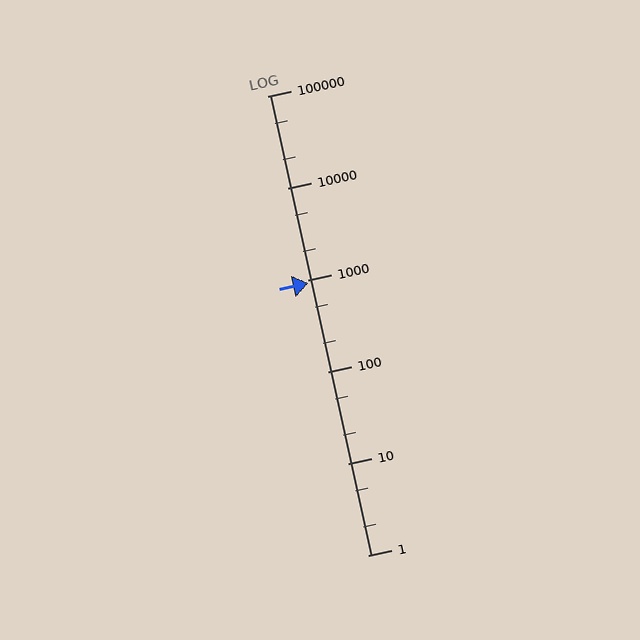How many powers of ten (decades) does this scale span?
The scale spans 5 decades, from 1 to 100000.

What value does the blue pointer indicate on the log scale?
The pointer indicates approximately 910.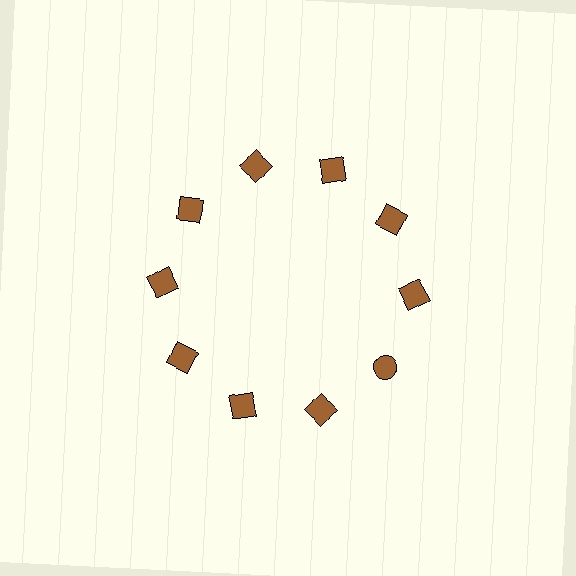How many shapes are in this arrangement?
There are 10 shapes arranged in a ring pattern.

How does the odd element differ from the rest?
It has a different shape: circle instead of square.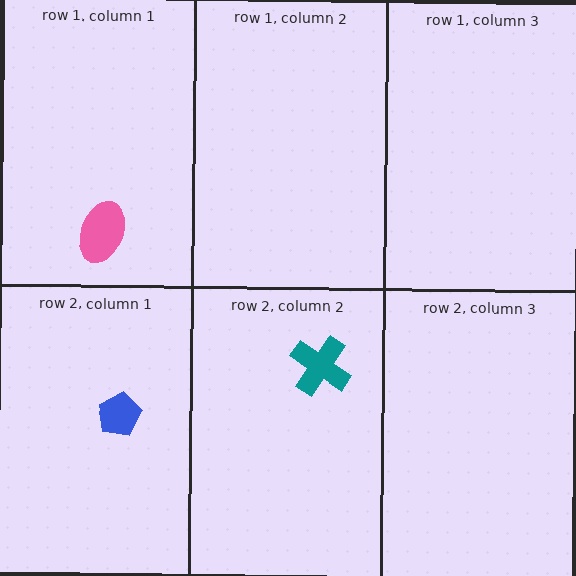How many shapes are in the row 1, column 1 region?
1.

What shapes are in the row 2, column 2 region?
The teal cross.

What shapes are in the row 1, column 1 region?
The pink ellipse.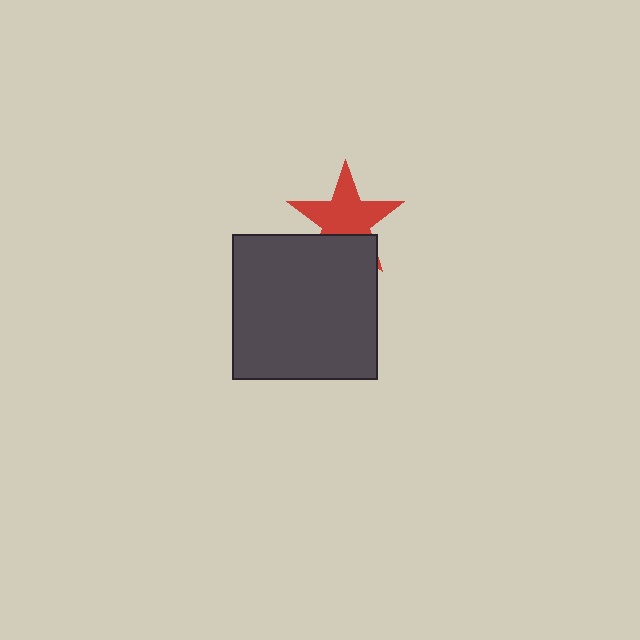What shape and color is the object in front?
The object in front is a dark gray square.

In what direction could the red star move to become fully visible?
The red star could move up. That would shift it out from behind the dark gray square entirely.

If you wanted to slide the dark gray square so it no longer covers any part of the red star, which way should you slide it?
Slide it down — that is the most direct way to separate the two shapes.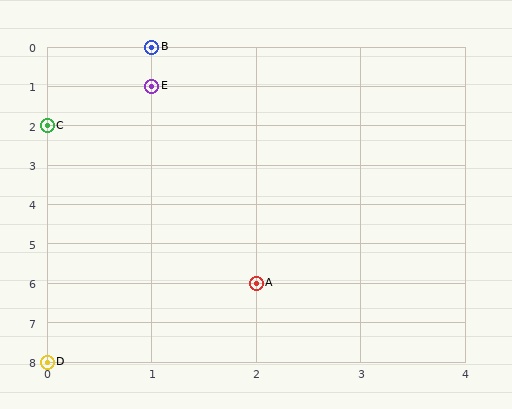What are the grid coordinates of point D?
Point D is at grid coordinates (0, 8).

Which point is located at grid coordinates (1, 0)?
Point B is at (1, 0).